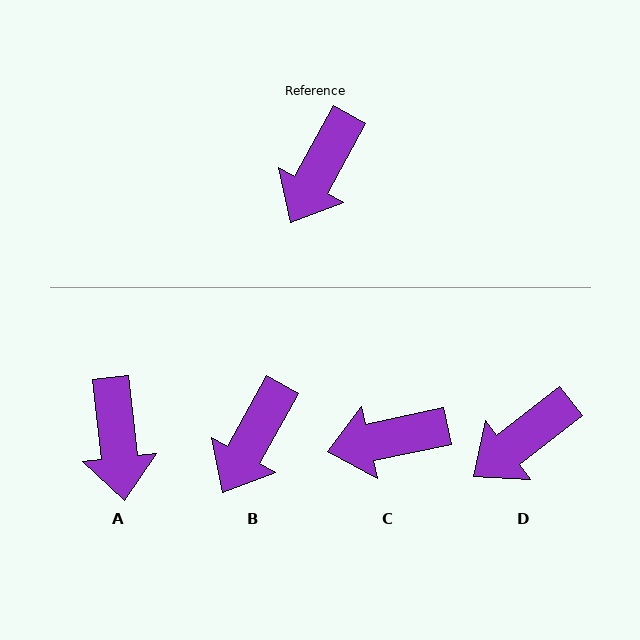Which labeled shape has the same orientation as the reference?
B.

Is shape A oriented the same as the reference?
No, it is off by about 35 degrees.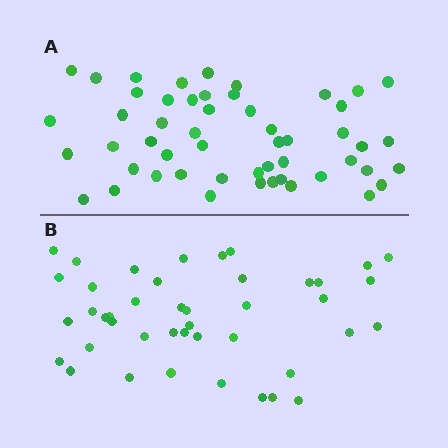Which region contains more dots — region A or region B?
Region A (the top region) has more dots.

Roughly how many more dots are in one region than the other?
Region A has roughly 8 or so more dots than region B.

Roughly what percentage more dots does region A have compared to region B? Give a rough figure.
About 20% more.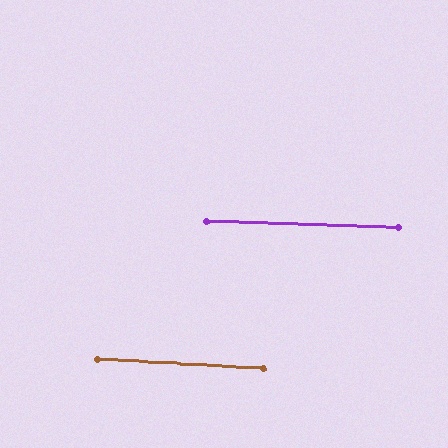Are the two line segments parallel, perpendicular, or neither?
Parallel — their directions differ by only 1.6°.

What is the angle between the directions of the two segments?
Approximately 2 degrees.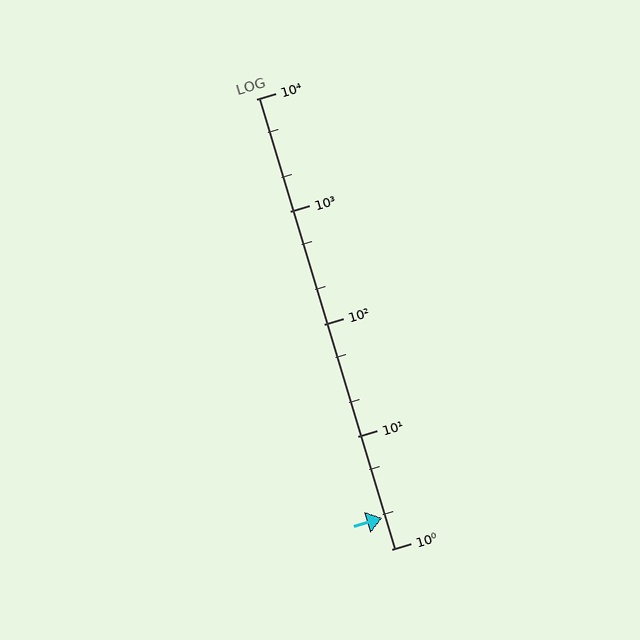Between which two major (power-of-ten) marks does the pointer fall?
The pointer is between 1 and 10.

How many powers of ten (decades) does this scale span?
The scale spans 4 decades, from 1 to 10000.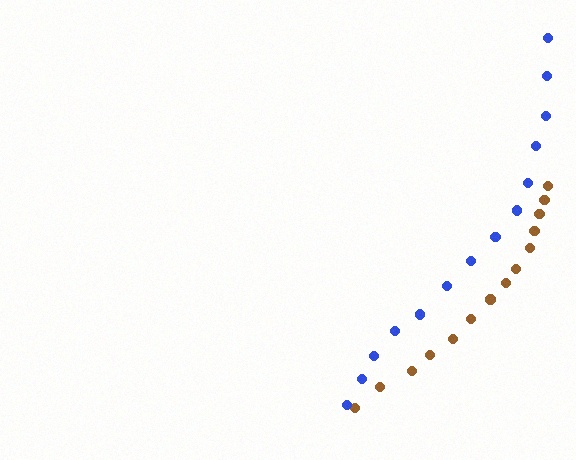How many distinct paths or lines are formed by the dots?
There are 2 distinct paths.